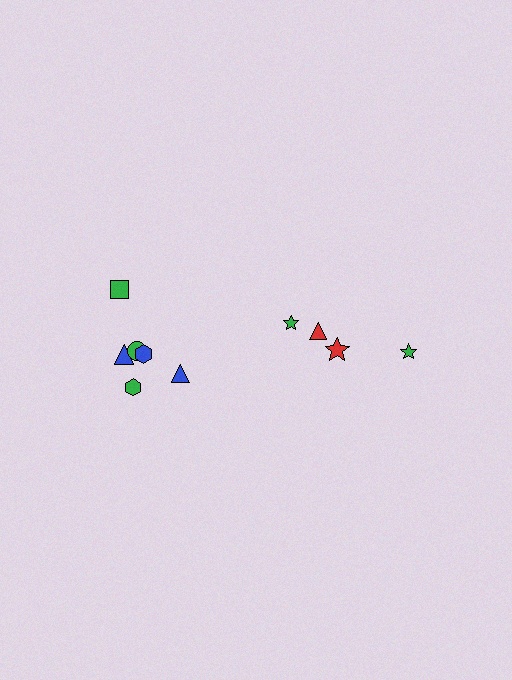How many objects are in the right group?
There are 4 objects.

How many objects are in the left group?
There are 6 objects.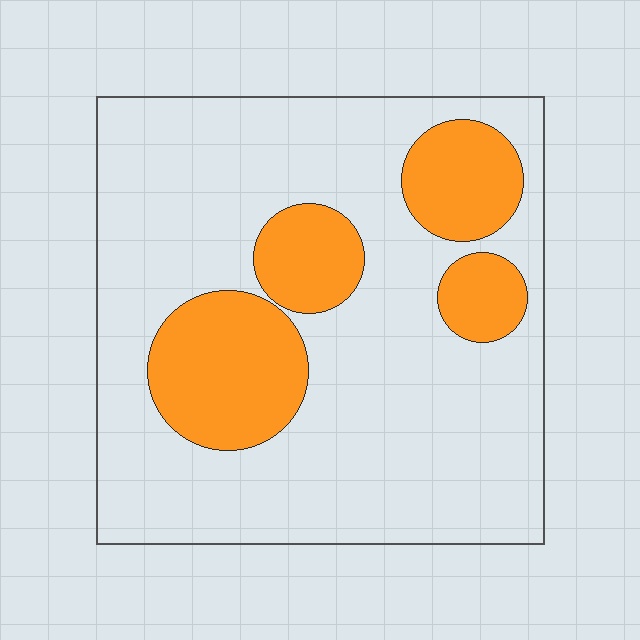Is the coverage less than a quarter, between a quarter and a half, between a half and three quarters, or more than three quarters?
Less than a quarter.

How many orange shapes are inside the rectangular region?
4.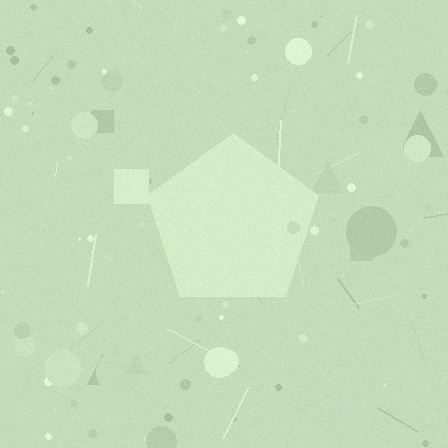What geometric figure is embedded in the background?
A pentagon is embedded in the background.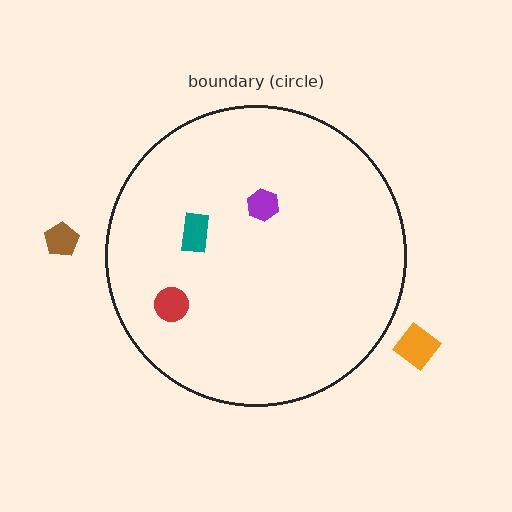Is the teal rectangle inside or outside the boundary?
Inside.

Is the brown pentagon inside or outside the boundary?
Outside.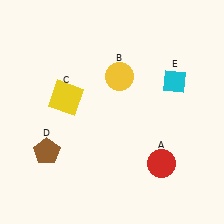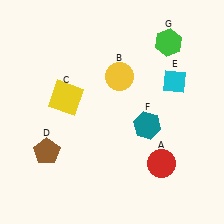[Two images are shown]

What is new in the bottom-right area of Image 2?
A teal hexagon (F) was added in the bottom-right area of Image 2.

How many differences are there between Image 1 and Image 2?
There are 2 differences between the two images.